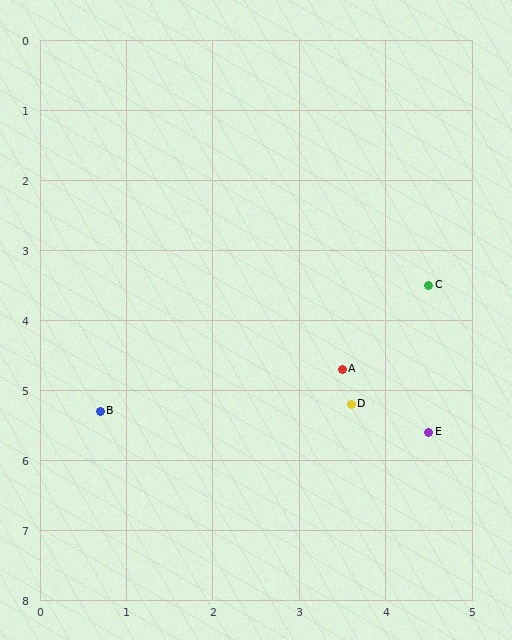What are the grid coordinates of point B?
Point B is at approximately (0.7, 5.3).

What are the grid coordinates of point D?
Point D is at approximately (3.6, 5.2).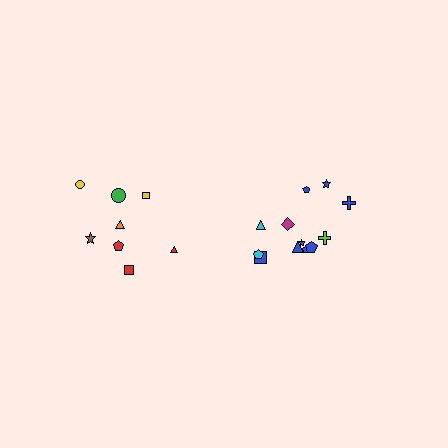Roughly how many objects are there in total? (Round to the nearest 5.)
Roughly 20 objects in total.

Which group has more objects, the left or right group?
The right group.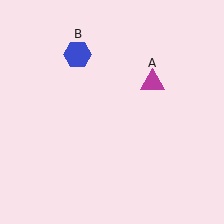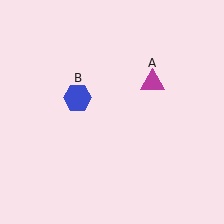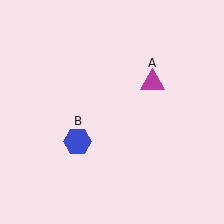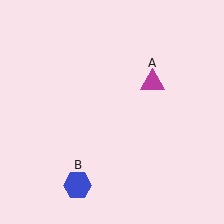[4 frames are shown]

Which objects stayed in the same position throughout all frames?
Magenta triangle (object A) remained stationary.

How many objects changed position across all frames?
1 object changed position: blue hexagon (object B).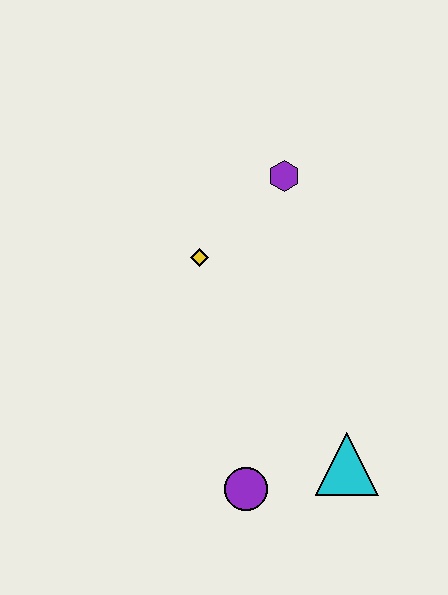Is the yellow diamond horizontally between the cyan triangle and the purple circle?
No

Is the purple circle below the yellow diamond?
Yes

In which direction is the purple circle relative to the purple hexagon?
The purple circle is below the purple hexagon.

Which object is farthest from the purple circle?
The purple hexagon is farthest from the purple circle.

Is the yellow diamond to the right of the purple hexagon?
No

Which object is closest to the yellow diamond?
The purple hexagon is closest to the yellow diamond.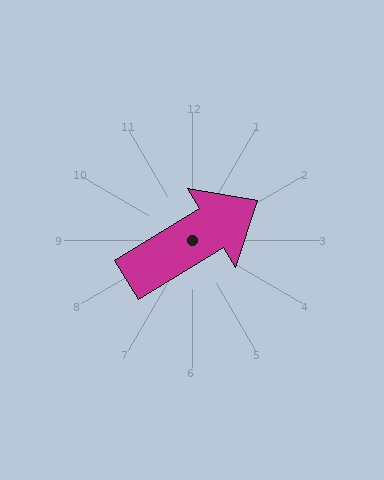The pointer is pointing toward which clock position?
Roughly 2 o'clock.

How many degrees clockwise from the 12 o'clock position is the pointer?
Approximately 59 degrees.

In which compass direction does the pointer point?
Northeast.